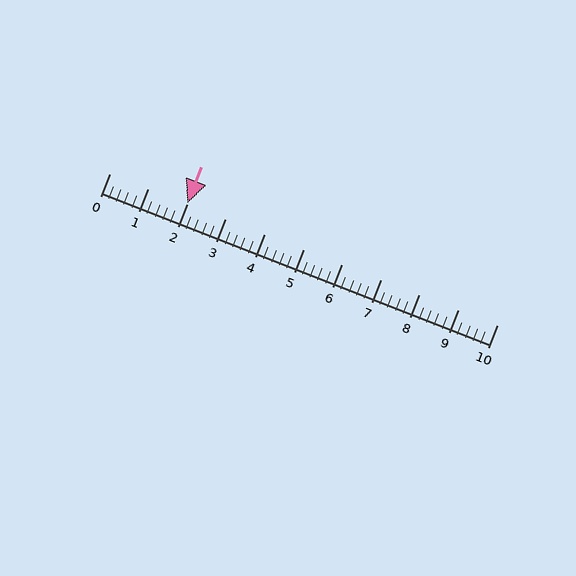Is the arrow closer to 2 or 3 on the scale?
The arrow is closer to 2.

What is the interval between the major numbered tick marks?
The major tick marks are spaced 1 units apart.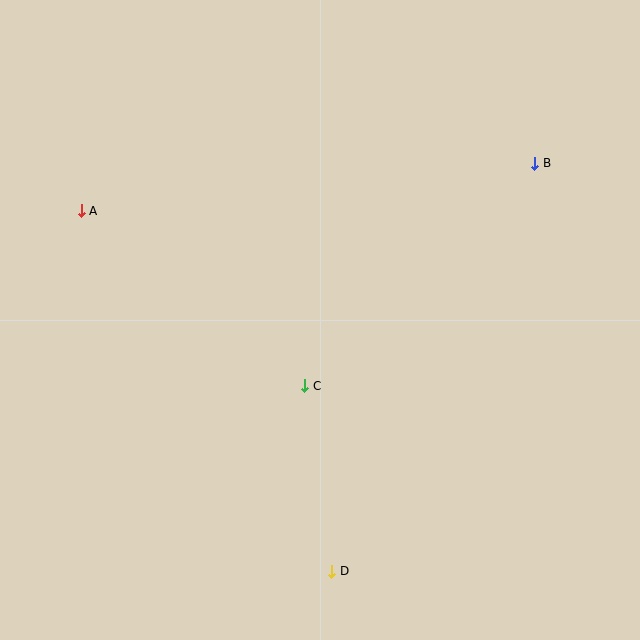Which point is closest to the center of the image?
Point C at (305, 386) is closest to the center.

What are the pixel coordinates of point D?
Point D is at (332, 571).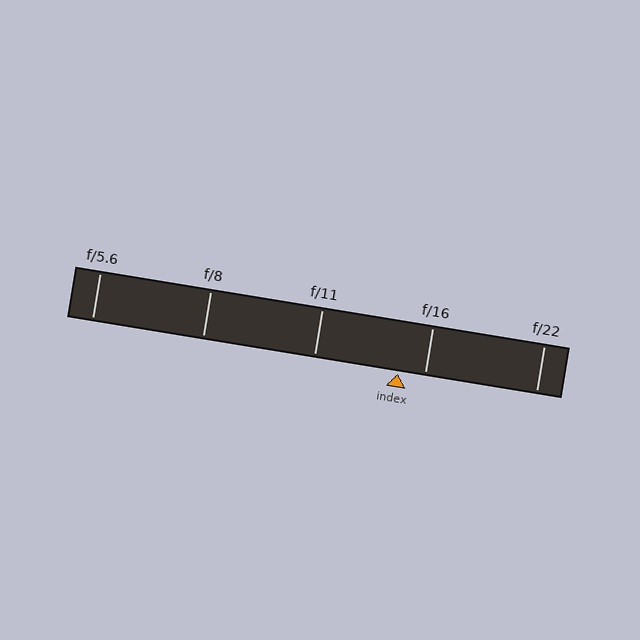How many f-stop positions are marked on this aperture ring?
There are 5 f-stop positions marked.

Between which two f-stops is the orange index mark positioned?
The index mark is between f/11 and f/16.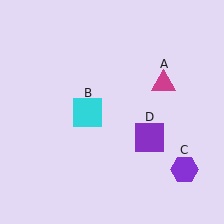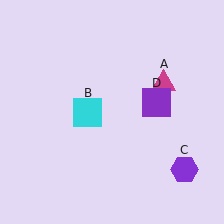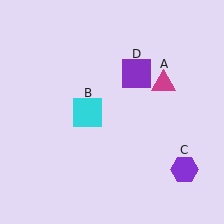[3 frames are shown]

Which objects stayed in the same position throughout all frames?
Magenta triangle (object A) and cyan square (object B) and purple hexagon (object C) remained stationary.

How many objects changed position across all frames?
1 object changed position: purple square (object D).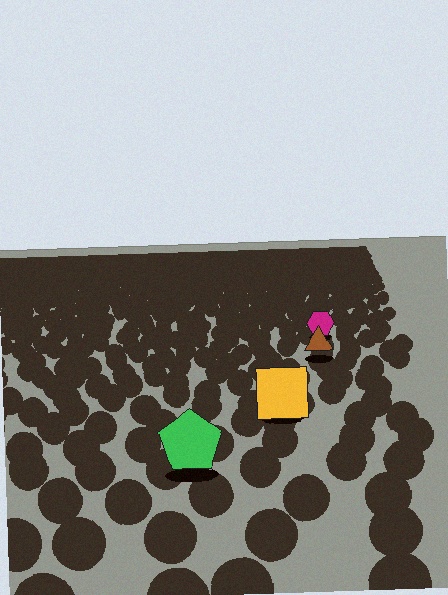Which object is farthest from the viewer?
The magenta hexagon is farthest from the viewer. It appears smaller and the ground texture around it is denser.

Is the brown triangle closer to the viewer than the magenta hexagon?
Yes. The brown triangle is closer — you can tell from the texture gradient: the ground texture is coarser near it.